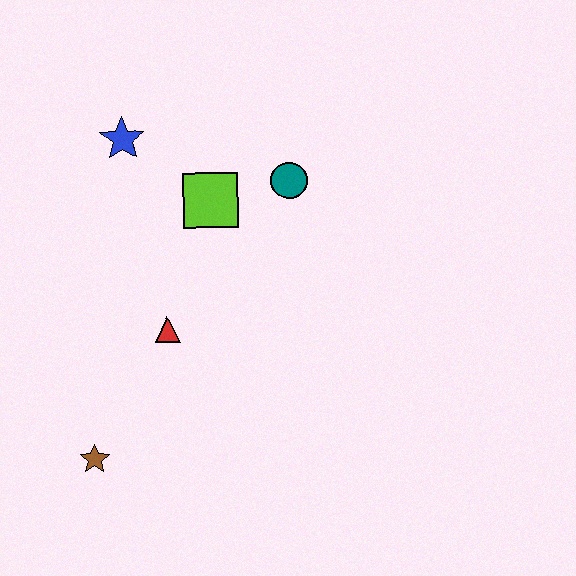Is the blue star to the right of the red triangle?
No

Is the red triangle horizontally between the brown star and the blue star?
No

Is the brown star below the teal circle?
Yes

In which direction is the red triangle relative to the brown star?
The red triangle is above the brown star.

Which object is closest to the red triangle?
The lime square is closest to the red triangle.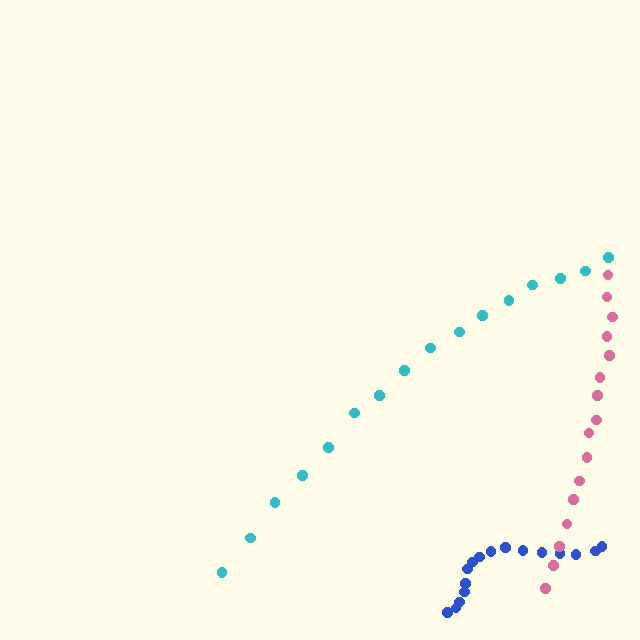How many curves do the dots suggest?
There are 3 distinct paths.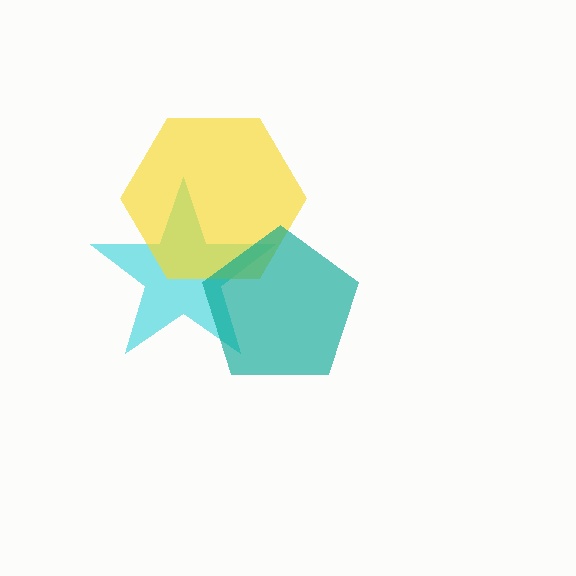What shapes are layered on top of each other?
The layered shapes are: a cyan star, a yellow hexagon, a teal pentagon.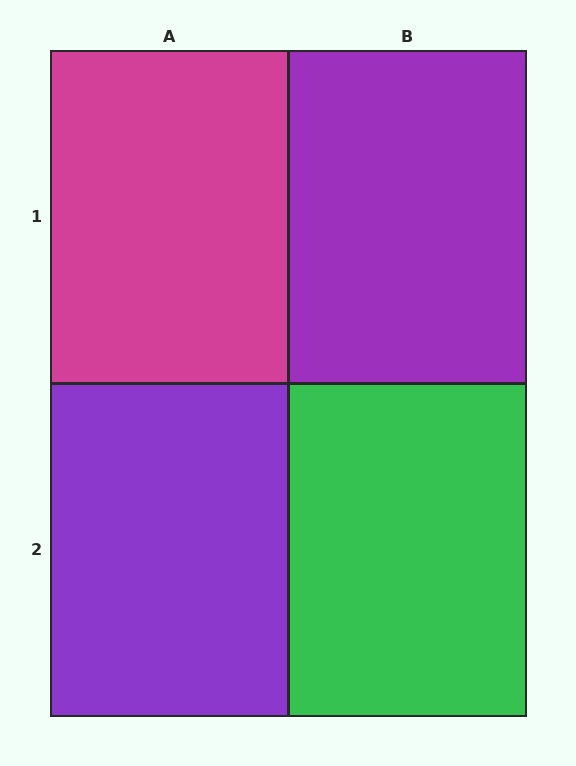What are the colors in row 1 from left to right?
Magenta, purple.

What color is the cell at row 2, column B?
Green.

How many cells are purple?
2 cells are purple.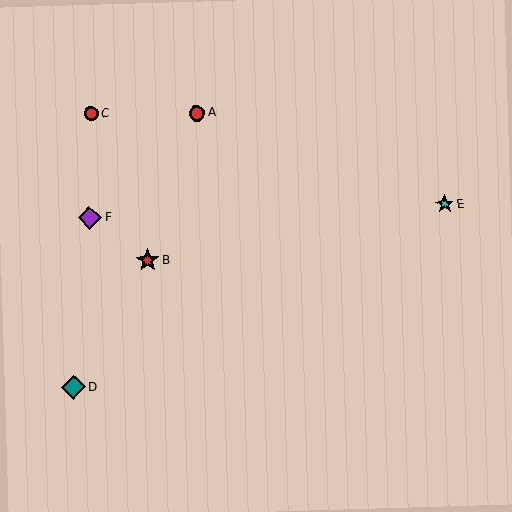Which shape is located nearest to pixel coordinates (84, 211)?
The purple diamond (labeled F) at (90, 218) is nearest to that location.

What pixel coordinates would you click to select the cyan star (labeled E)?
Click at (445, 204) to select the cyan star E.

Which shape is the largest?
The purple diamond (labeled F) is the largest.